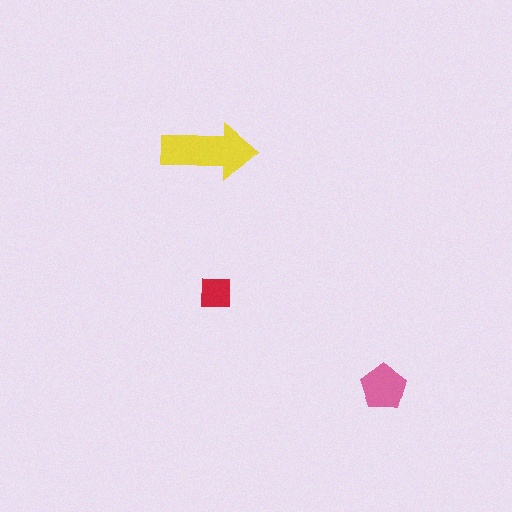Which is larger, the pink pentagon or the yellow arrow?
The yellow arrow.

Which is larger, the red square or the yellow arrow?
The yellow arrow.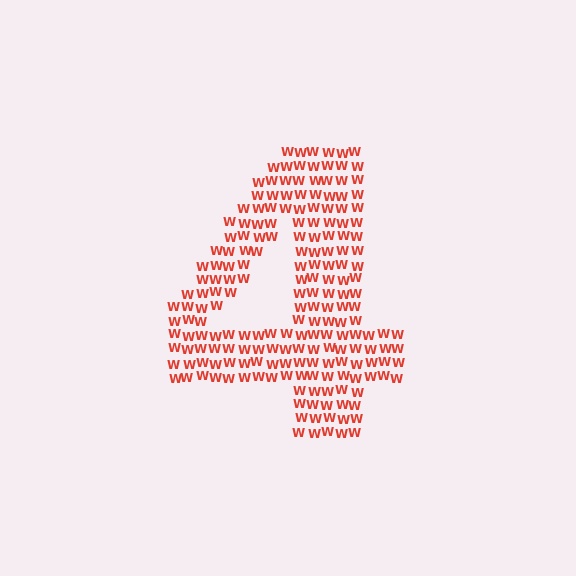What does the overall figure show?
The overall figure shows the digit 4.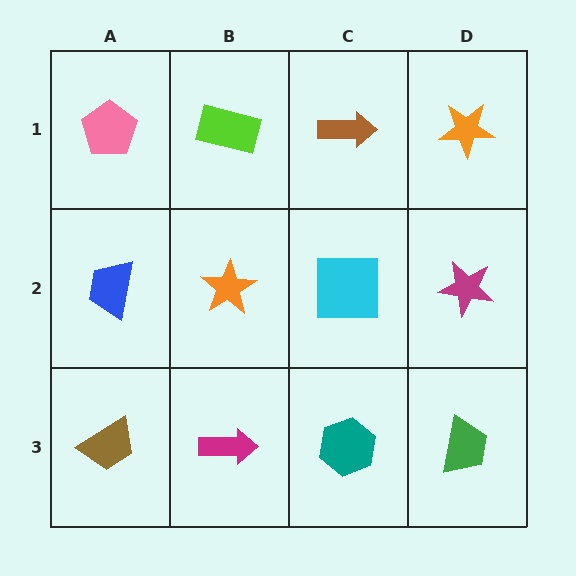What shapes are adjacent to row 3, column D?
A magenta star (row 2, column D), a teal hexagon (row 3, column C).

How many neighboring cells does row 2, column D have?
3.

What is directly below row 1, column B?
An orange star.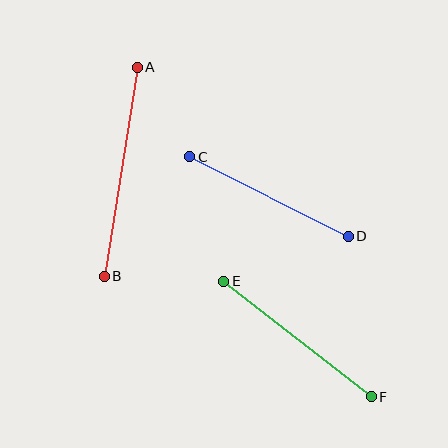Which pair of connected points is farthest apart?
Points A and B are farthest apart.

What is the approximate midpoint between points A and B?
The midpoint is at approximately (121, 172) pixels.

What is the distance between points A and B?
The distance is approximately 212 pixels.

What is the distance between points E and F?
The distance is approximately 187 pixels.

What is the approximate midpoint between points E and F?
The midpoint is at approximately (298, 339) pixels.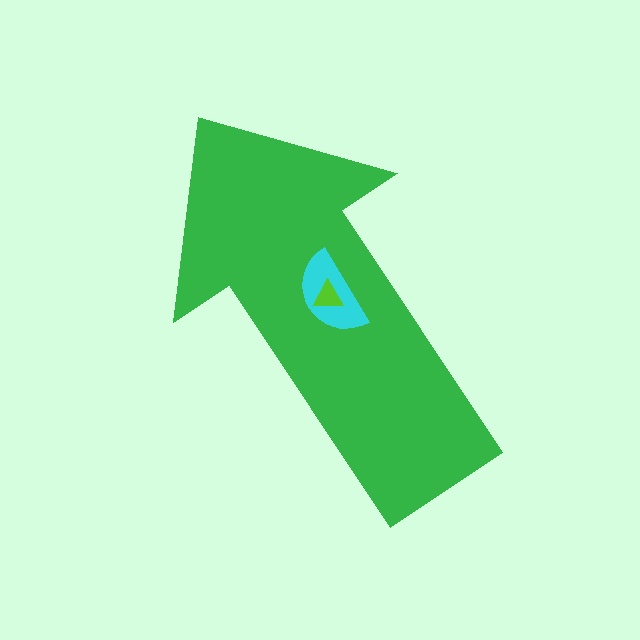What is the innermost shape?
The lime triangle.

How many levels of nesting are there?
3.